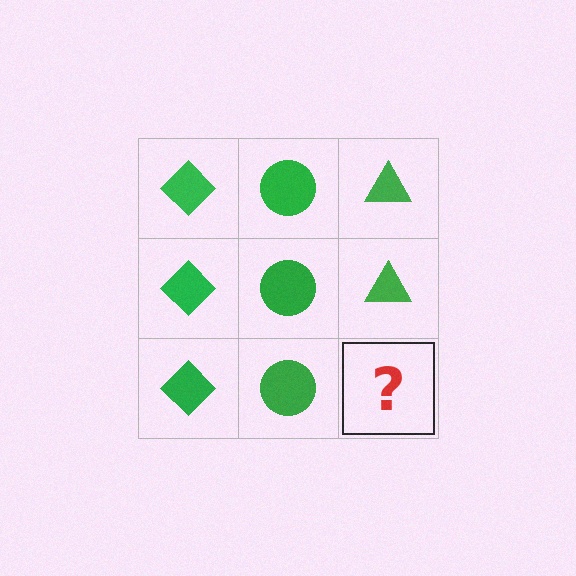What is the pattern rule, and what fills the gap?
The rule is that each column has a consistent shape. The gap should be filled with a green triangle.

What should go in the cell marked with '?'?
The missing cell should contain a green triangle.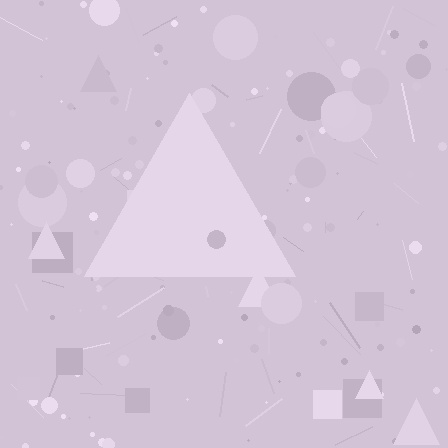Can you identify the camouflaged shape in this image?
The camouflaged shape is a triangle.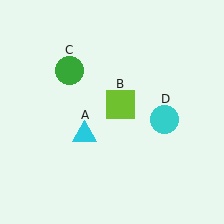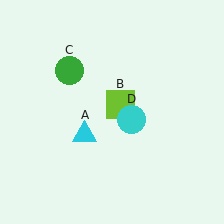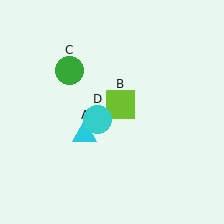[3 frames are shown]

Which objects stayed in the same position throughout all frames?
Cyan triangle (object A) and lime square (object B) and green circle (object C) remained stationary.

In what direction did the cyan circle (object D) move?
The cyan circle (object D) moved left.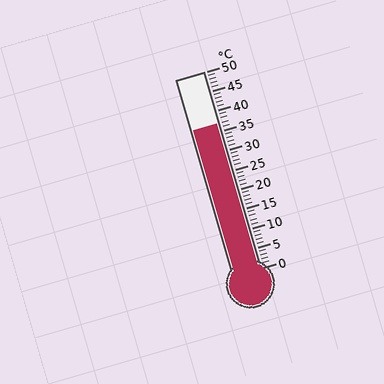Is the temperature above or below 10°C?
The temperature is above 10°C.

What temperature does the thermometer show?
The thermometer shows approximately 37°C.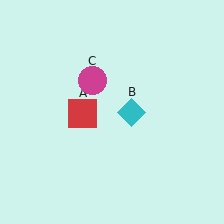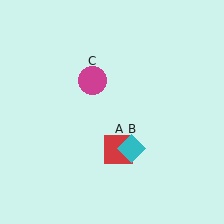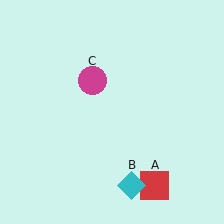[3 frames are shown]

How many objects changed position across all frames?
2 objects changed position: red square (object A), cyan diamond (object B).